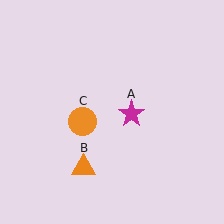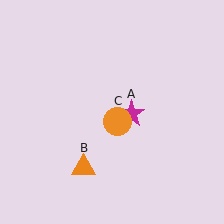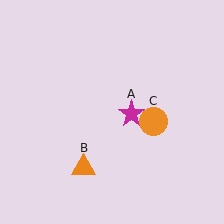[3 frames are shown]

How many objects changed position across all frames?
1 object changed position: orange circle (object C).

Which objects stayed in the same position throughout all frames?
Magenta star (object A) and orange triangle (object B) remained stationary.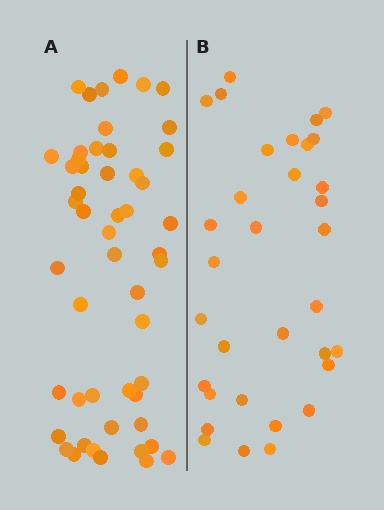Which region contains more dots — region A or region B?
Region A (the left region) has more dots.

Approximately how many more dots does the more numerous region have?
Region A has approximately 20 more dots than region B.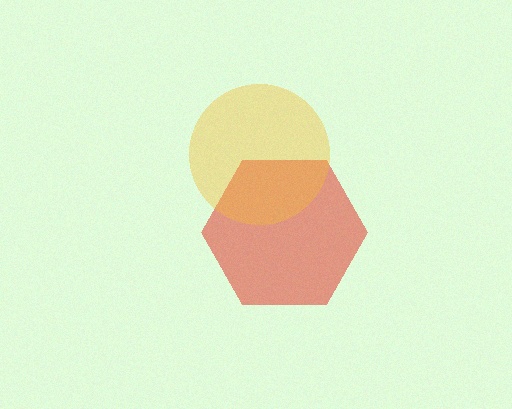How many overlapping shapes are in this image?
There are 2 overlapping shapes in the image.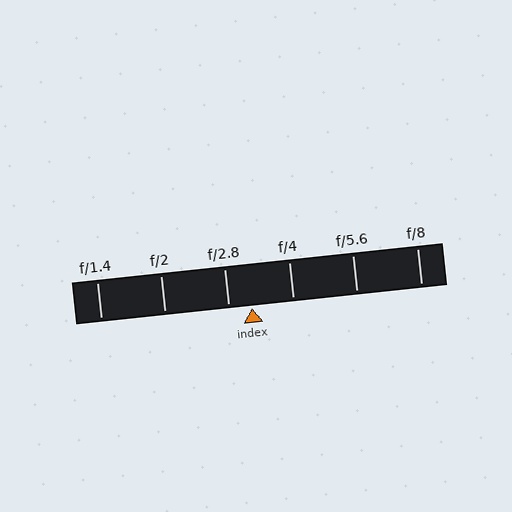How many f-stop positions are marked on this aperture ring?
There are 6 f-stop positions marked.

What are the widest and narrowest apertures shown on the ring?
The widest aperture shown is f/1.4 and the narrowest is f/8.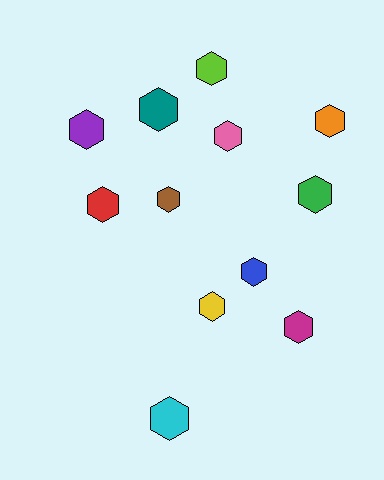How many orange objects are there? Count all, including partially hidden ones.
There is 1 orange object.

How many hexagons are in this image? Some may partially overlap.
There are 12 hexagons.